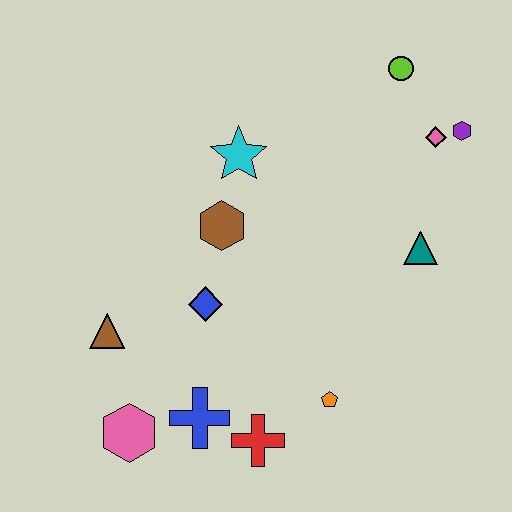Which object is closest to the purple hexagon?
The pink diamond is closest to the purple hexagon.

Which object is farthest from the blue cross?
The lime circle is farthest from the blue cross.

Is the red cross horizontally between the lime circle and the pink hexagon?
Yes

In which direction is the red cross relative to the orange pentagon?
The red cross is to the left of the orange pentagon.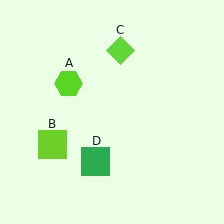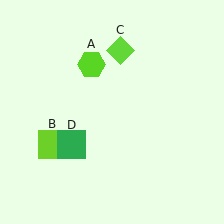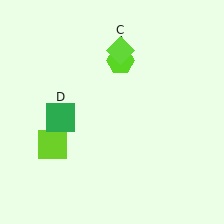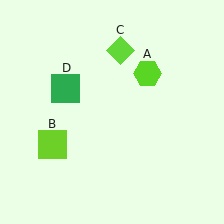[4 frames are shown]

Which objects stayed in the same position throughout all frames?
Lime square (object B) and lime diamond (object C) remained stationary.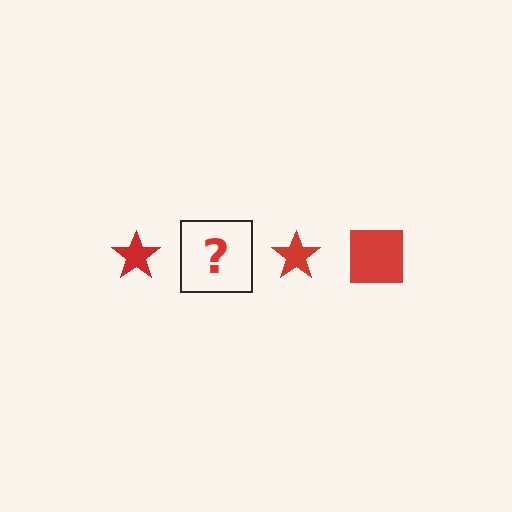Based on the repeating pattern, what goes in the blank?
The blank should be a red square.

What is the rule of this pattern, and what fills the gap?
The rule is that the pattern cycles through star, square shapes in red. The gap should be filled with a red square.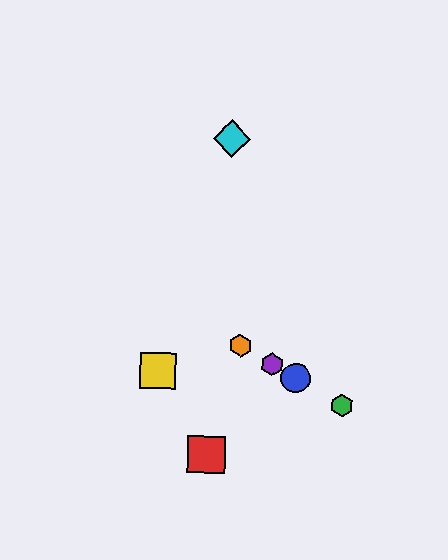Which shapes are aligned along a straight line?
The blue circle, the green hexagon, the purple hexagon, the orange hexagon are aligned along a straight line.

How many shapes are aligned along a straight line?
4 shapes (the blue circle, the green hexagon, the purple hexagon, the orange hexagon) are aligned along a straight line.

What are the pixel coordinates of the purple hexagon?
The purple hexagon is at (272, 364).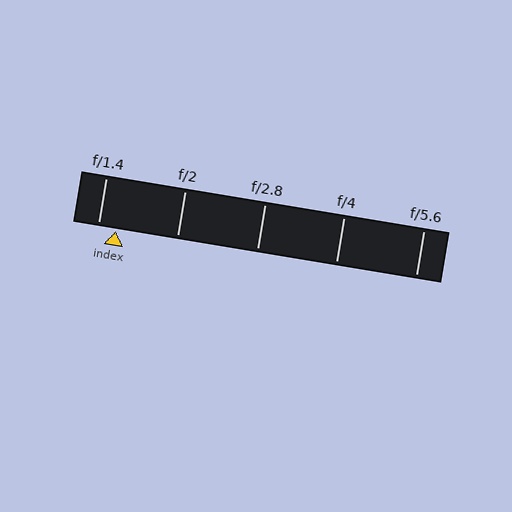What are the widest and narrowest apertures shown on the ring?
The widest aperture shown is f/1.4 and the narrowest is f/5.6.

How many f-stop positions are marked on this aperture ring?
There are 5 f-stop positions marked.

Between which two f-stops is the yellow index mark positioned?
The index mark is between f/1.4 and f/2.